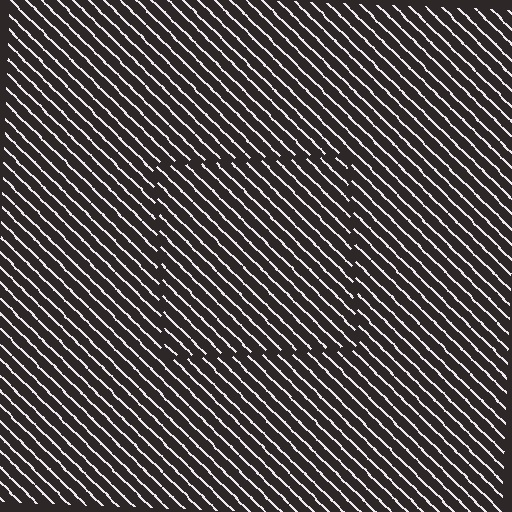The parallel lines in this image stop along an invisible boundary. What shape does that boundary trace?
An illusory square. The interior of the shape contains the same grating, shifted by half a period — the contour is defined by the phase discontinuity where line-ends from the inner and outer gratings abut.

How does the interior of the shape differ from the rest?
The interior of the shape contains the same grating, shifted by half a period — the contour is defined by the phase discontinuity where line-ends from the inner and outer gratings abut.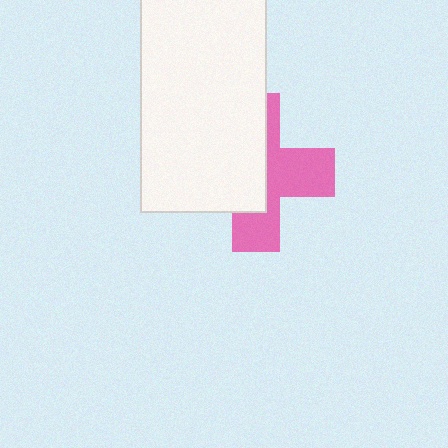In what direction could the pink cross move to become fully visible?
The pink cross could move right. That would shift it out from behind the white rectangle entirely.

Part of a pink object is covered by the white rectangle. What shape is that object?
It is a cross.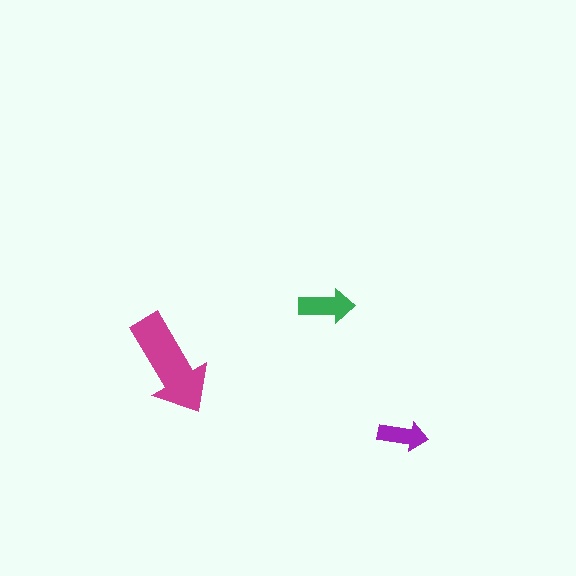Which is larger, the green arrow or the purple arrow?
The green one.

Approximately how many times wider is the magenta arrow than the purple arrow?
About 2 times wider.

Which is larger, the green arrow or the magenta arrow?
The magenta one.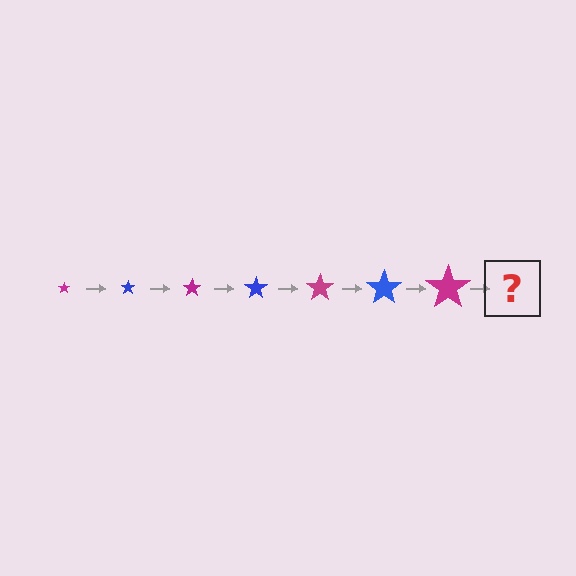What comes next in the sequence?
The next element should be a blue star, larger than the previous one.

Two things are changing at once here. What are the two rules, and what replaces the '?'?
The two rules are that the star grows larger each step and the color cycles through magenta and blue. The '?' should be a blue star, larger than the previous one.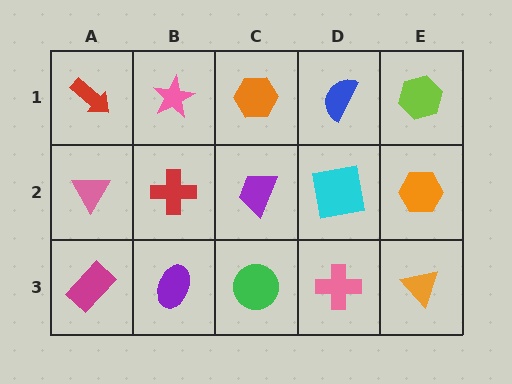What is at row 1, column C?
An orange hexagon.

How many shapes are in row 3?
5 shapes.